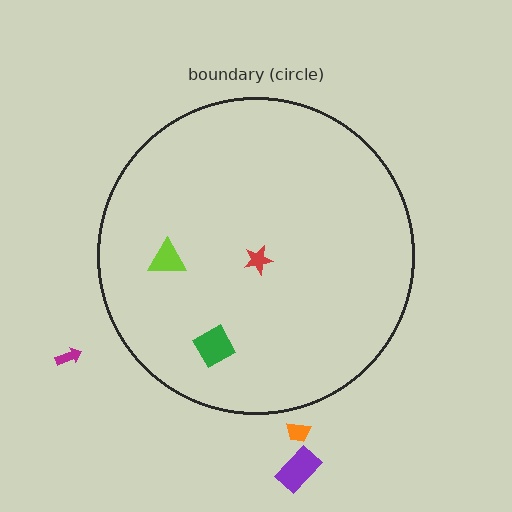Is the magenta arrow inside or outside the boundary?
Outside.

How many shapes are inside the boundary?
3 inside, 3 outside.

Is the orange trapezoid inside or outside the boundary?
Outside.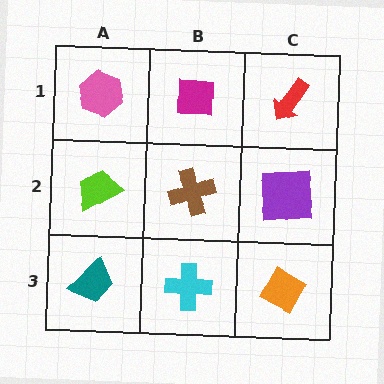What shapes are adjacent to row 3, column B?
A brown cross (row 2, column B), a teal trapezoid (row 3, column A), an orange diamond (row 3, column C).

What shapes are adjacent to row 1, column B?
A brown cross (row 2, column B), a pink hexagon (row 1, column A), a red arrow (row 1, column C).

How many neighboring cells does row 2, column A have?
3.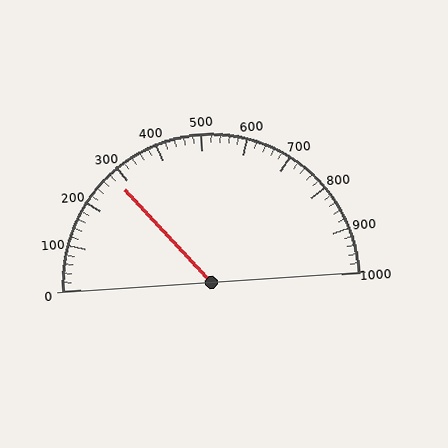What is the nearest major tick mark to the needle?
The nearest major tick mark is 300.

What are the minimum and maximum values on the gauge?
The gauge ranges from 0 to 1000.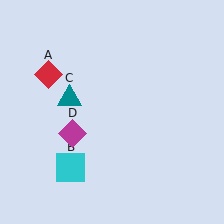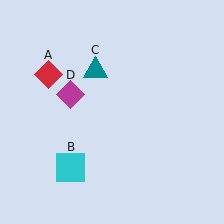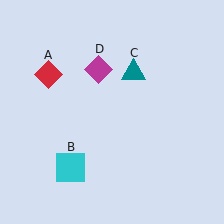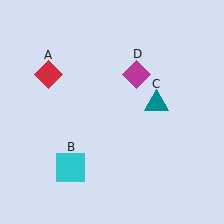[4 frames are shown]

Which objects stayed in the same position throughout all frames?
Red diamond (object A) and cyan square (object B) remained stationary.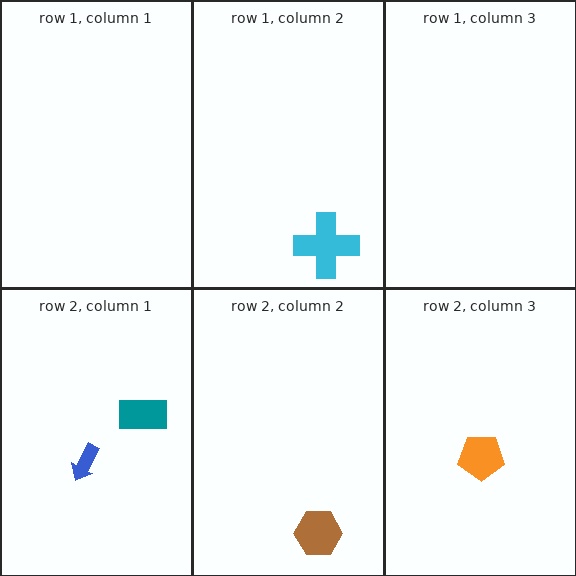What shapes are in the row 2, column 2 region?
The brown hexagon.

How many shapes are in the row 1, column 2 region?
1.